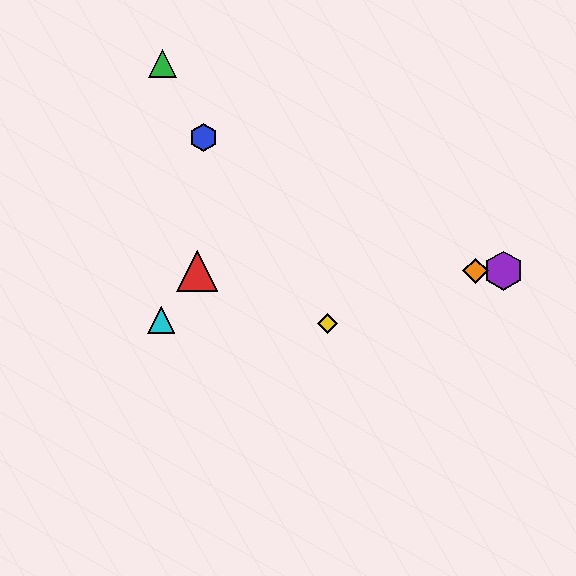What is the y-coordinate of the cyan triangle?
The cyan triangle is at y≈320.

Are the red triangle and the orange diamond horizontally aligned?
Yes, both are at y≈271.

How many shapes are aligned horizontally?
3 shapes (the red triangle, the purple hexagon, the orange diamond) are aligned horizontally.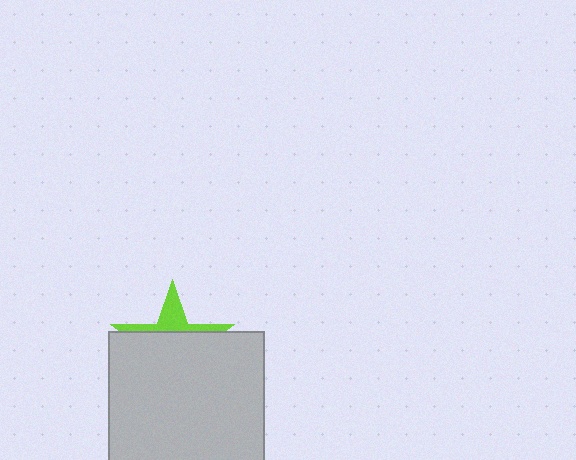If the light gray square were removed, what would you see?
You would see the complete lime star.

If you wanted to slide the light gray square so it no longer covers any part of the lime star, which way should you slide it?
Slide it down — that is the most direct way to separate the two shapes.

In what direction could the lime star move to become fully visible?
The lime star could move up. That would shift it out from behind the light gray square entirely.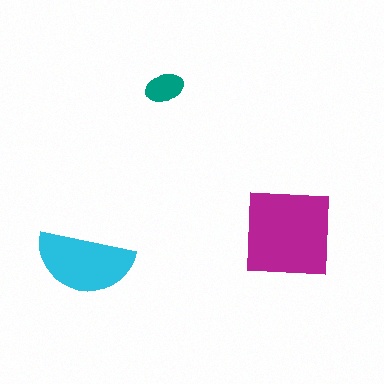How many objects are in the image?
There are 3 objects in the image.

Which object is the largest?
The magenta square.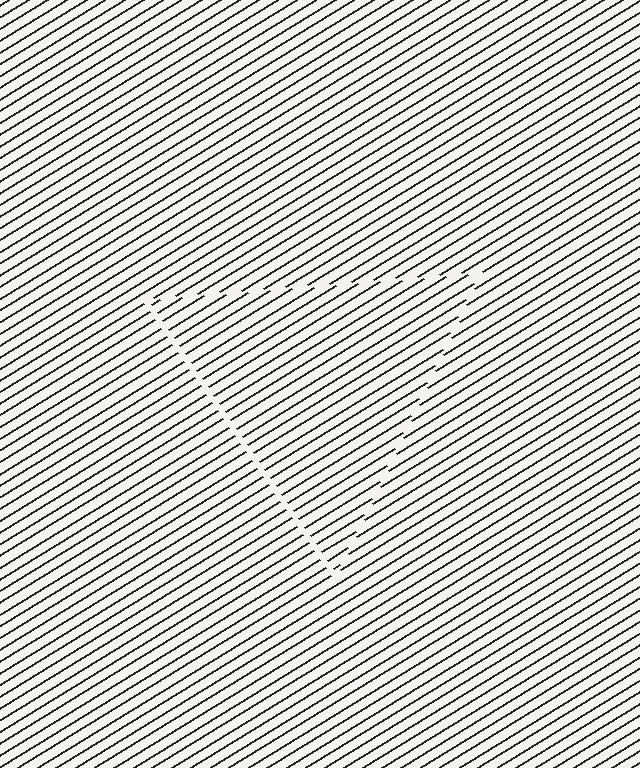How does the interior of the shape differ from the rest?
The interior of the shape contains the same grating, shifted by half a period — the contour is defined by the phase discontinuity where line-ends from the inner and outer gratings abut.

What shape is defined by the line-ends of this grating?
An illusory triangle. The interior of the shape contains the same grating, shifted by half a period — the contour is defined by the phase discontinuity where line-ends from the inner and outer gratings abut.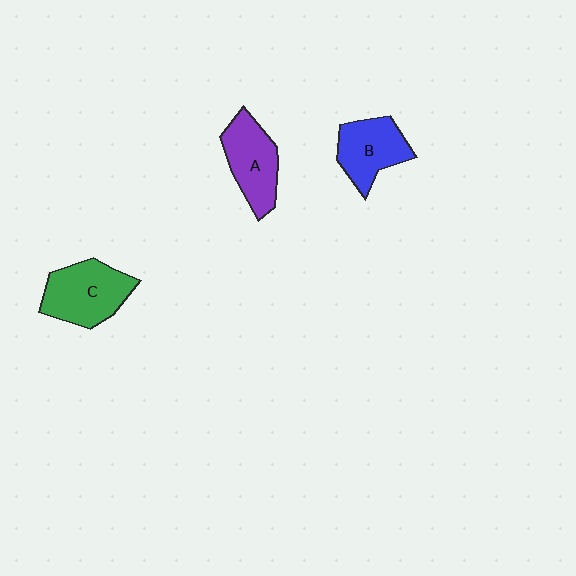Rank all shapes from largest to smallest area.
From largest to smallest: C (green), A (purple), B (blue).